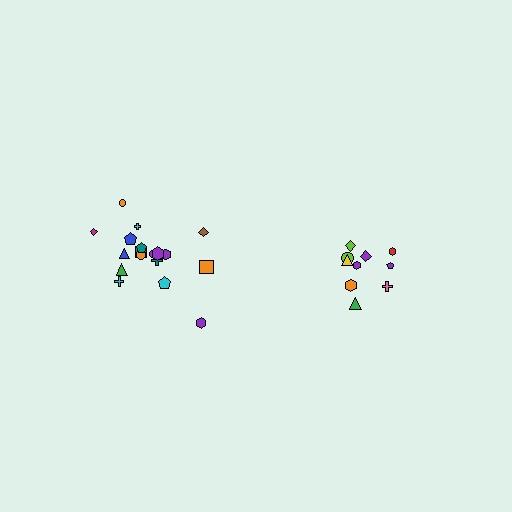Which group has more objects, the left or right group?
The left group.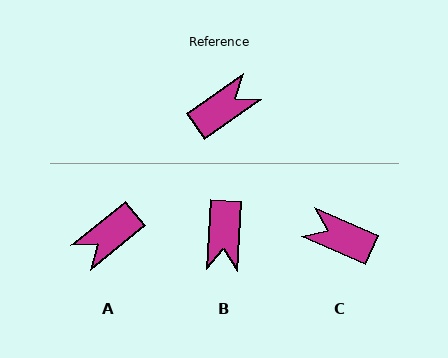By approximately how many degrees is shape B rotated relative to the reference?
Approximately 128 degrees clockwise.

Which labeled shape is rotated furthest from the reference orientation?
A, about 175 degrees away.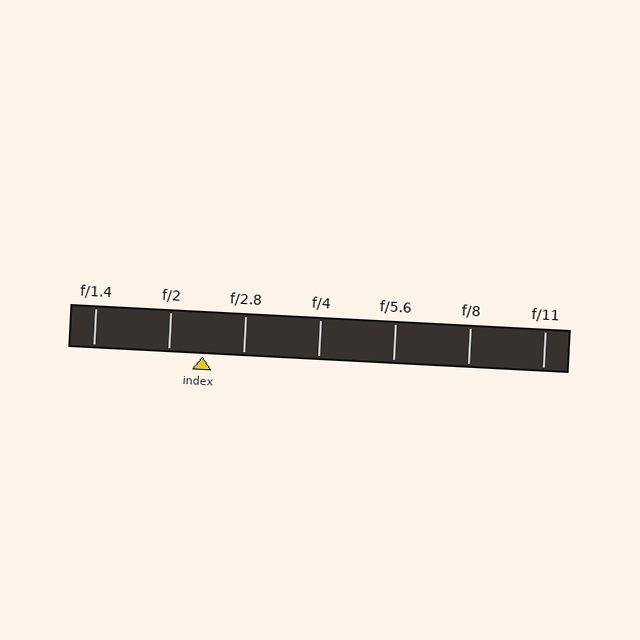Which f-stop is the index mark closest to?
The index mark is closest to f/2.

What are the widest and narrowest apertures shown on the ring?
The widest aperture shown is f/1.4 and the narrowest is f/11.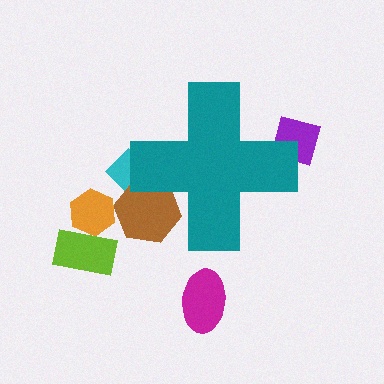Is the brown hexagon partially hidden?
Yes, the brown hexagon is partially hidden behind the teal cross.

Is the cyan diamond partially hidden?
Yes, the cyan diamond is partially hidden behind the teal cross.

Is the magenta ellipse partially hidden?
No, the magenta ellipse is fully visible.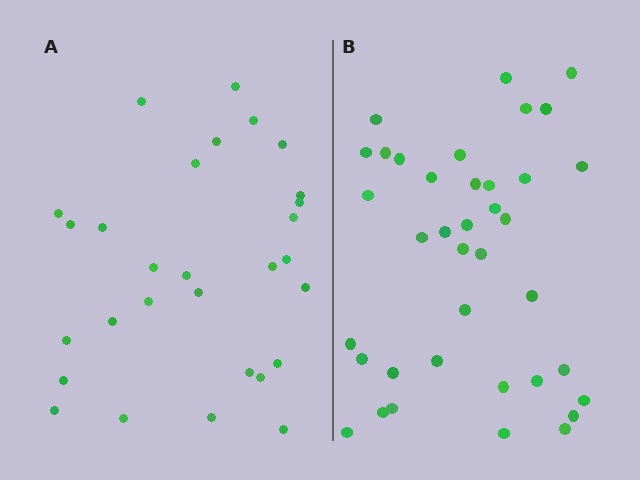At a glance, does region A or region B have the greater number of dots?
Region B (the right region) has more dots.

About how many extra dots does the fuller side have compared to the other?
Region B has roughly 8 or so more dots than region A.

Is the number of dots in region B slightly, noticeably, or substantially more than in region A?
Region B has noticeably more, but not dramatically so. The ratio is roughly 1.3 to 1.